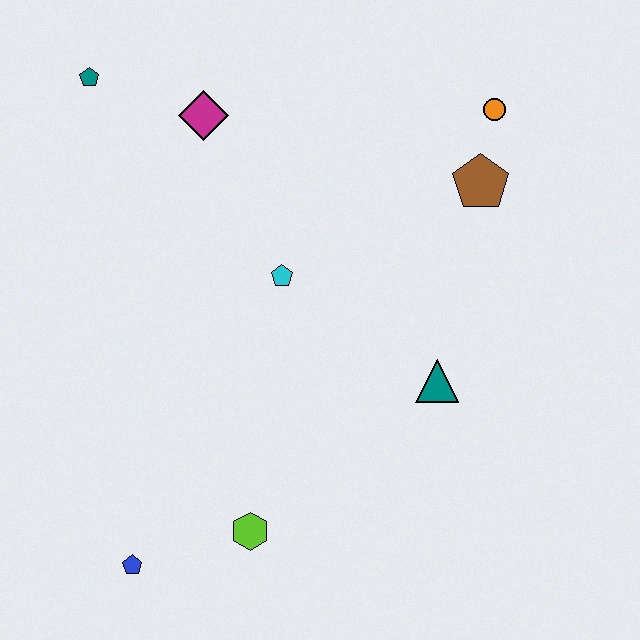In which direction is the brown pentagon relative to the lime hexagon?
The brown pentagon is above the lime hexagon.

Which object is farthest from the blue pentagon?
The orange circle is farthest from the blue pentagon.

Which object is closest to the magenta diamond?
The teal pentagon is closest to the magenta diamond.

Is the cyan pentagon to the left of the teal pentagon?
No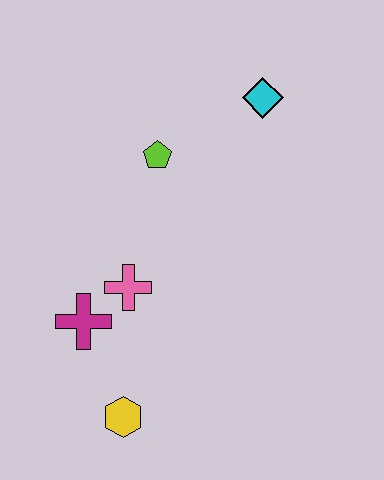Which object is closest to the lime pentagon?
The cyan diamond is closest to the lime pentagon.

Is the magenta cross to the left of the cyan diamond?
Yes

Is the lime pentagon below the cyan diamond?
Yes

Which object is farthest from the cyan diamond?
The yellow hexagon is farthest from the cyan diamond.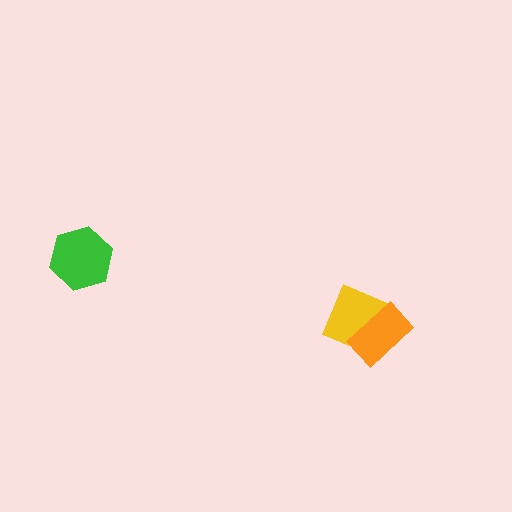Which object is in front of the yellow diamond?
The orange rectangle is in front of the yellow diamond.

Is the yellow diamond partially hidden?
Yes, it is partially covered by another shape.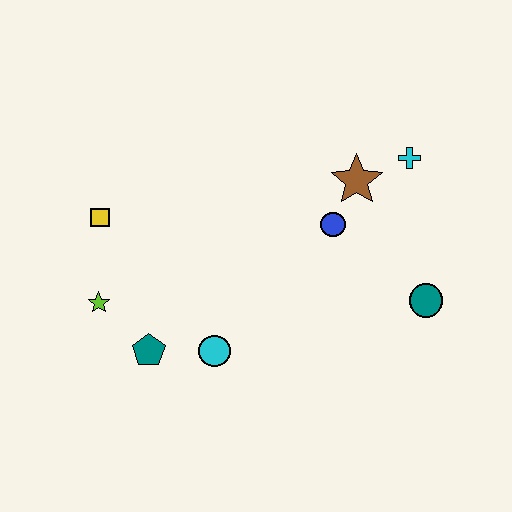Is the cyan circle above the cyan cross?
No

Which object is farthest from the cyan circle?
The cyan cross is farthest from the cyan circle.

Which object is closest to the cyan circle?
The teal pentagon is closest to the cyan circle.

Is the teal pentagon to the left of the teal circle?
Yes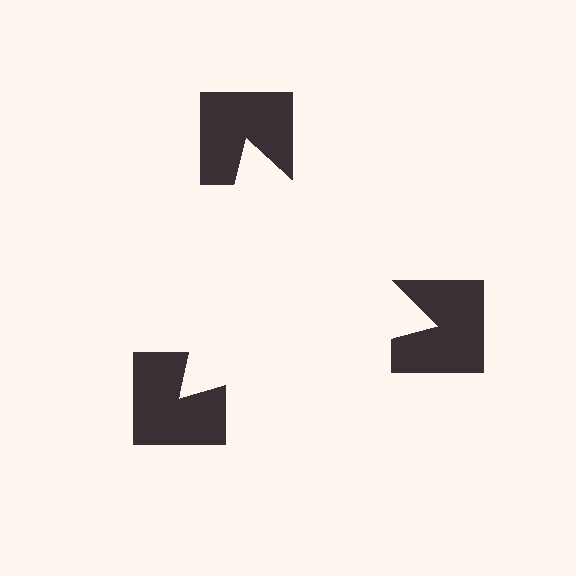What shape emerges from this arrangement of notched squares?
An illusory triangle — its edges are inferred from the aligned wedge cuts in the notched squares, not physically drawn.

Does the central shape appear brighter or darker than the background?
It typically appears slightly brighter than the background, even though no actual brightness change is drawn.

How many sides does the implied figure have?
3 sides.